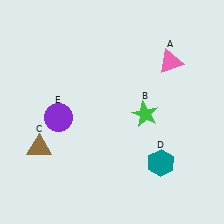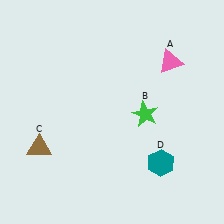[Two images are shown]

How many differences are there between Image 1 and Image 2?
There is 1 difference between the two images.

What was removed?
The purple circle (E) was removed in Image 2.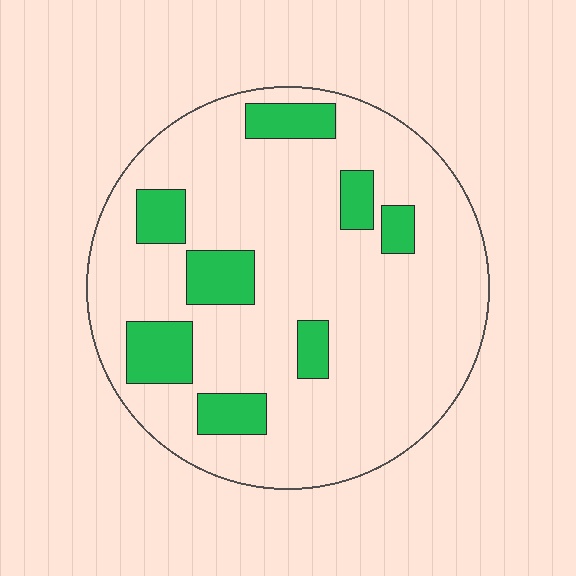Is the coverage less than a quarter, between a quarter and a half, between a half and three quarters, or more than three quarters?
Less than a quarter.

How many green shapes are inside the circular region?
8.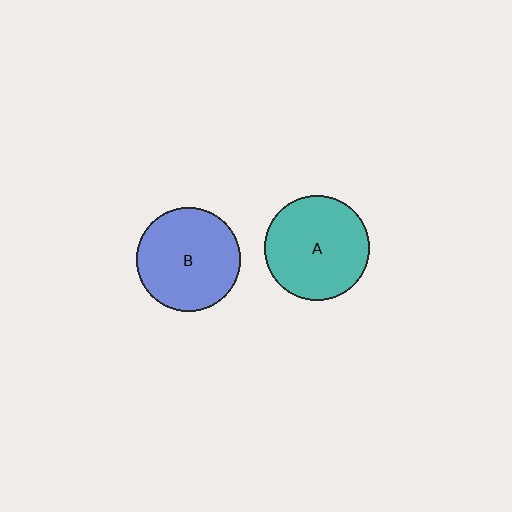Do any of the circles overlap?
No, none of the circles overlap.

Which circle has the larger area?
Circle A (teal).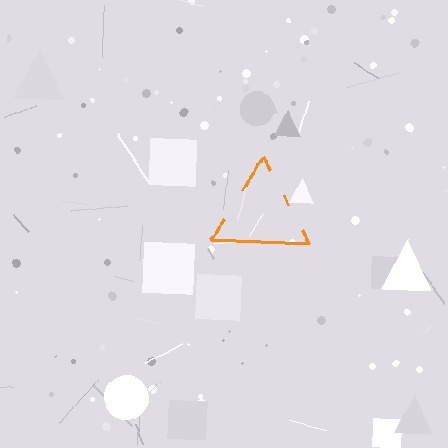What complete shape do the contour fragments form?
The contour fragments form a triangle.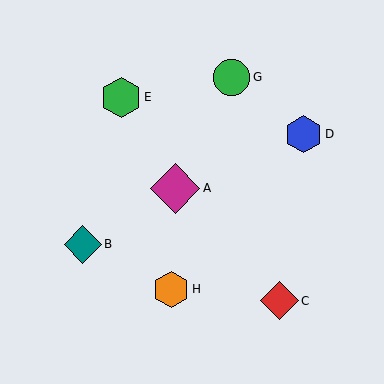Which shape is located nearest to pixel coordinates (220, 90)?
The green circle (labeled G) at (232, 77) is nearest to that location.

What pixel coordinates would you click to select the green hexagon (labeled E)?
Click at (121, 97) to select the green hexagon E.